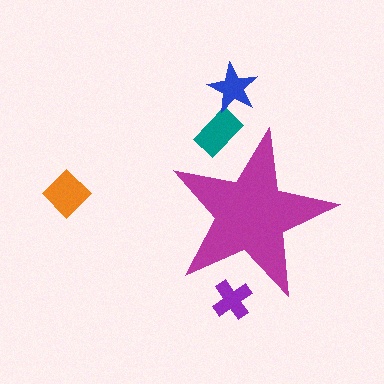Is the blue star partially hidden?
No, the blue star is fully visible.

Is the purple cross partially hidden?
Yes, the purple cross is partially hidden behind the magenta star.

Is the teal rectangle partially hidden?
Yes, the teal rectangle is partially hidden behind the magenta star.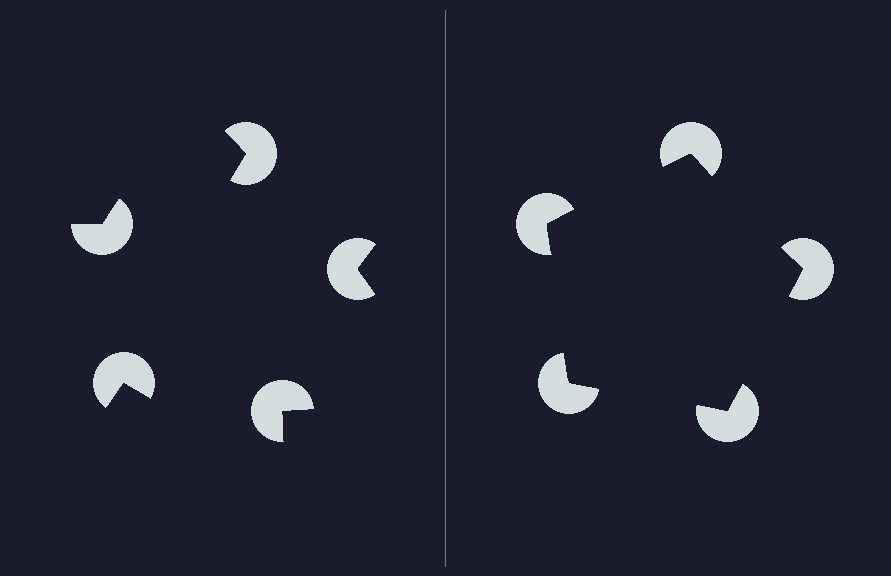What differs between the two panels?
The pac-man discs are positioned identically on both sides; only the wedge orientations differ. On the right they align to a pentagon; on the left they are misaligned.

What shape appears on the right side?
An illusory pentagon.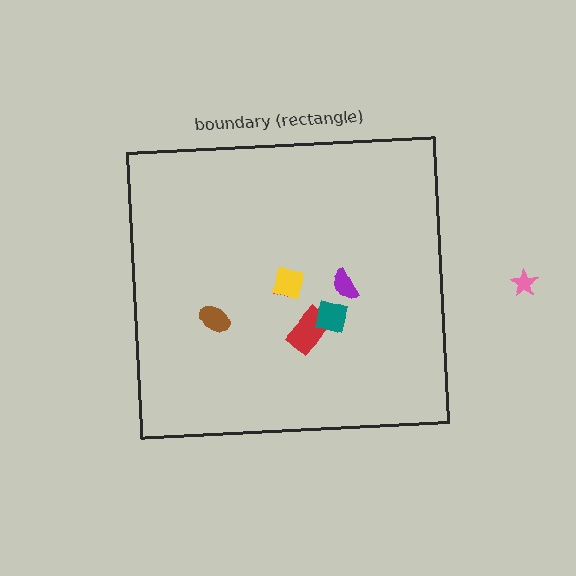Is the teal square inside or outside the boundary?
Inside.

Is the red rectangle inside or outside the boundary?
Inside.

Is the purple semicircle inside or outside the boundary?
Inside.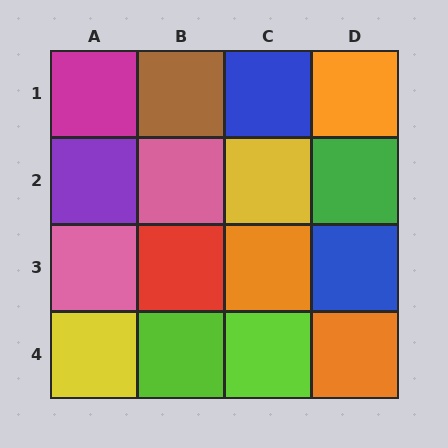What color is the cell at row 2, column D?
Green.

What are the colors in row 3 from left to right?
Pink, red, orange, blue.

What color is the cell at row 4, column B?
Lime.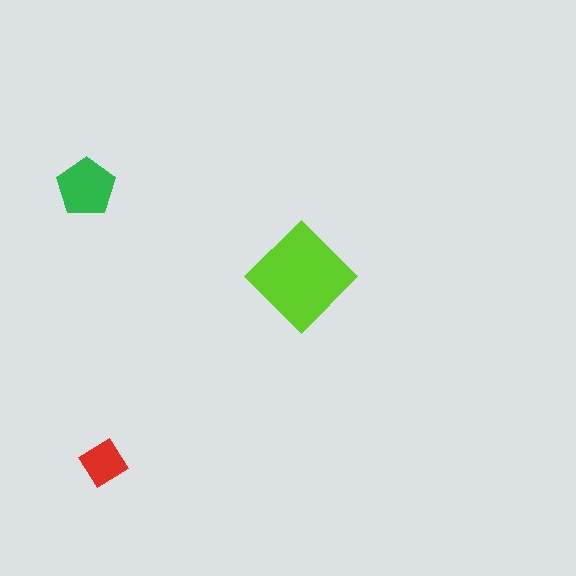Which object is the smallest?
The red diamond.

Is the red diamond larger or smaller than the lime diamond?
Smaller.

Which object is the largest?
The lime diamond.